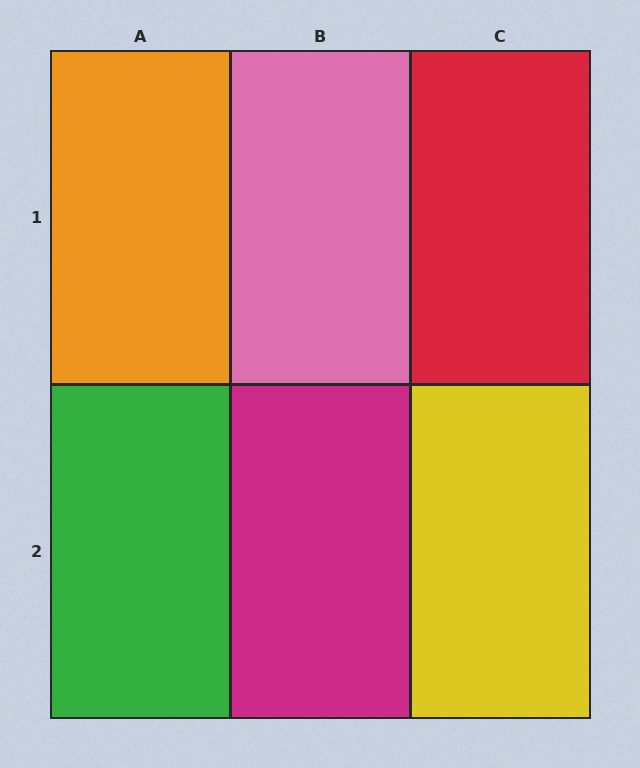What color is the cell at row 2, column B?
Magenta.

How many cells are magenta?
1 cell is magenta.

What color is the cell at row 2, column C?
Yellow.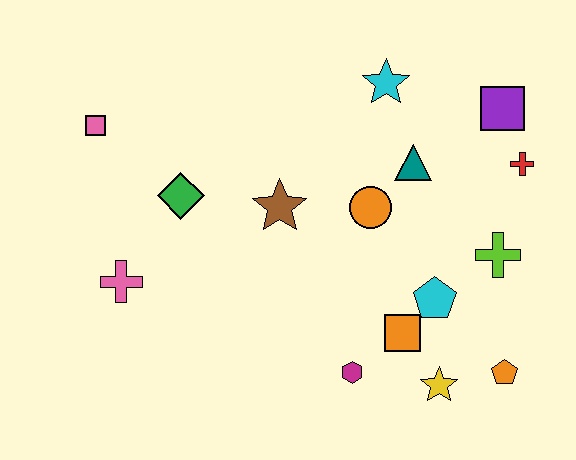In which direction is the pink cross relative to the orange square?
The pink cross is to the left of the orange square.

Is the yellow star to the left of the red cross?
Yes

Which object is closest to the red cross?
The purple square is closest to the red cross.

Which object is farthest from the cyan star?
The pink cross is farthest from the cyan star.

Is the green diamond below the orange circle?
No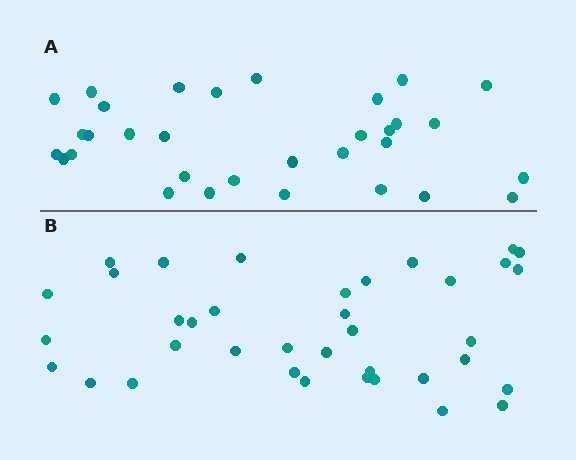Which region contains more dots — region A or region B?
Region B (the bottom region) has more dots.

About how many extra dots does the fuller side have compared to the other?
Region B has about 5 more dots than region A.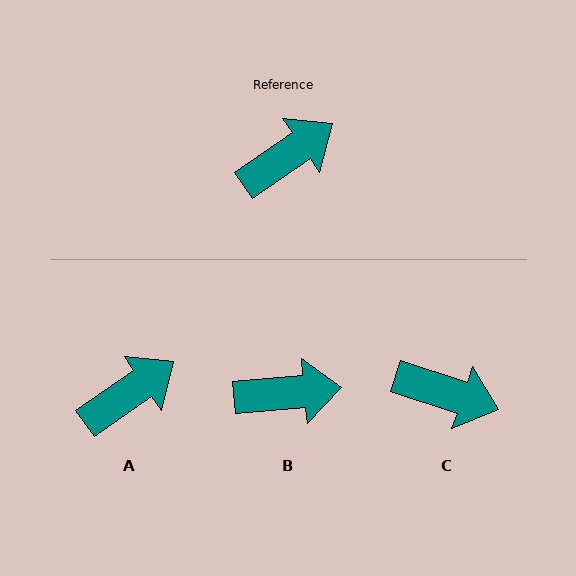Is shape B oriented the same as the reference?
No, it is off by about 30 degrees.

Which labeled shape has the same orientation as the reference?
A.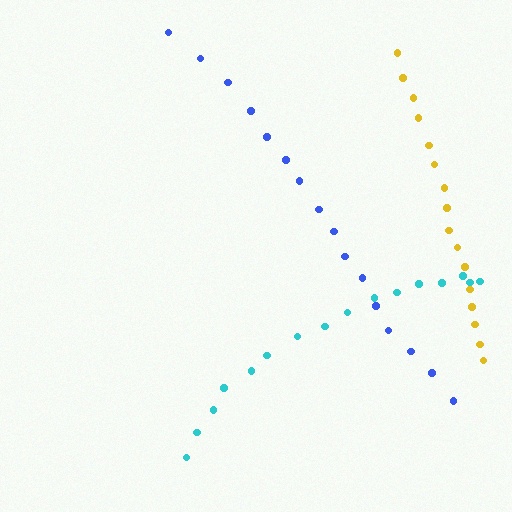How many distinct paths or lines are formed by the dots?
There are 3 distinct paths.